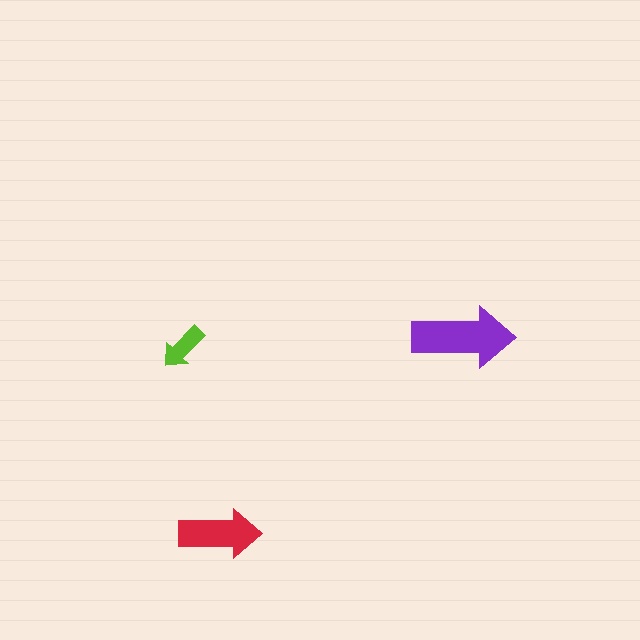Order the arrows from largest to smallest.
the purple one, the red one, the lime one.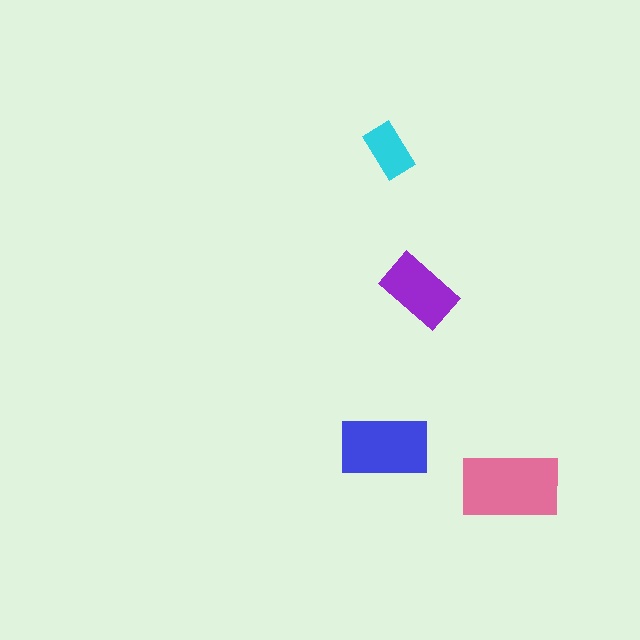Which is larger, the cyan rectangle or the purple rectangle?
The purple one.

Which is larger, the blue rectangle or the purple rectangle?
The blue one.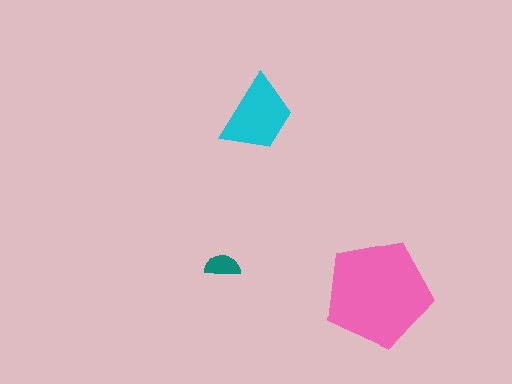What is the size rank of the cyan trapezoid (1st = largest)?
2nd.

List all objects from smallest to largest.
The teal semicircle, the cyan trapezoid, the pink pentagon.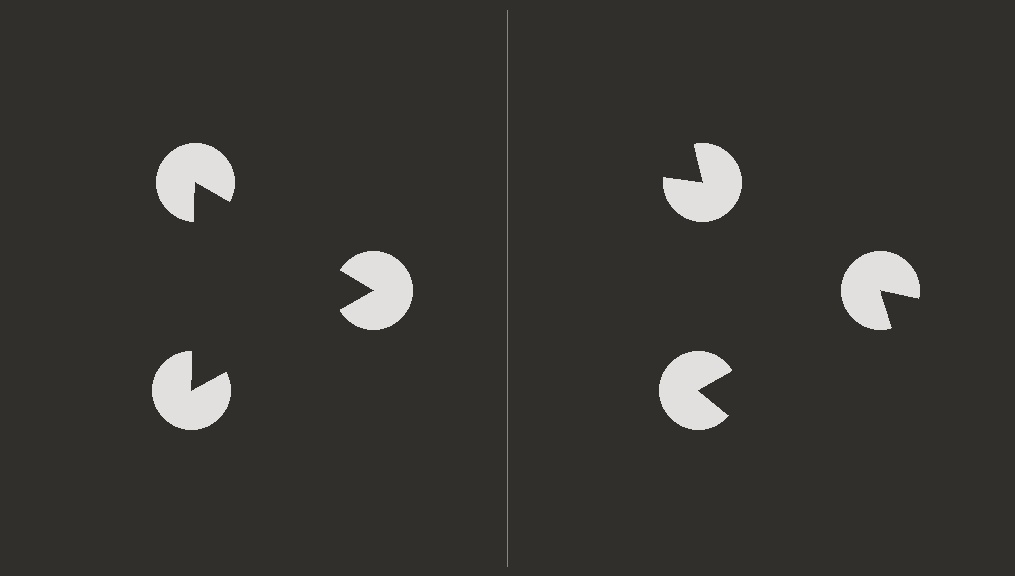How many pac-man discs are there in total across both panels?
6 — 3 on each side.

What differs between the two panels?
The pac-man discs are positioned identically on both sides; only the wedge orientations differ. On the left they align to a triangle; on the right they are misaligned.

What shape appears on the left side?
An illusory triangle.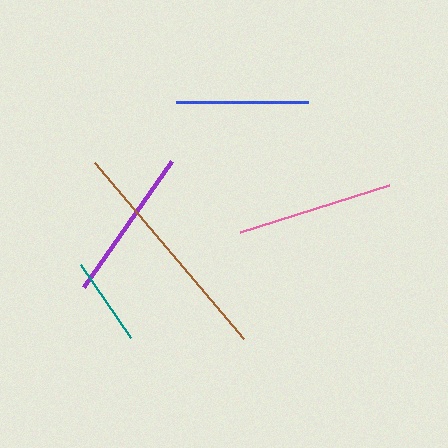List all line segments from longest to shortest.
From longest to shortest: brown, pink, purple, blue, teal.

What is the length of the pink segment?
The pink segment is approximately 156 pixels long.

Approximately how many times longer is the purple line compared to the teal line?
The purple line is approximately 1.7 times the length of the teal line.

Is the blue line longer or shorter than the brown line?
The brown line is longer than the blue line.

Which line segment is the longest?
The brown line is the longest at approximately 231 pixels.